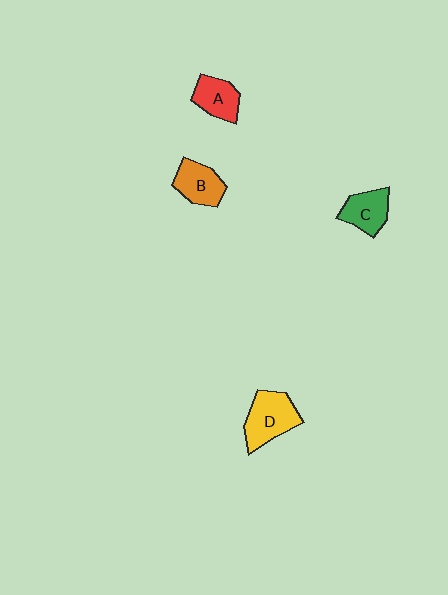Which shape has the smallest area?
Shape A (red).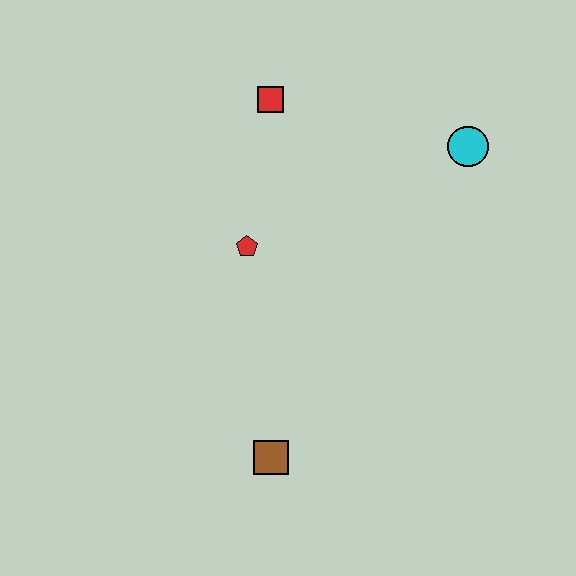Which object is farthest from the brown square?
The cyan circle is farthest from the brown square.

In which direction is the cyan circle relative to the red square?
The cyan circle is to the right of the red square.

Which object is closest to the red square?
The red pentagon is closest to the red square.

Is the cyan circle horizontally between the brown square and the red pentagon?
No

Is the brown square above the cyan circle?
No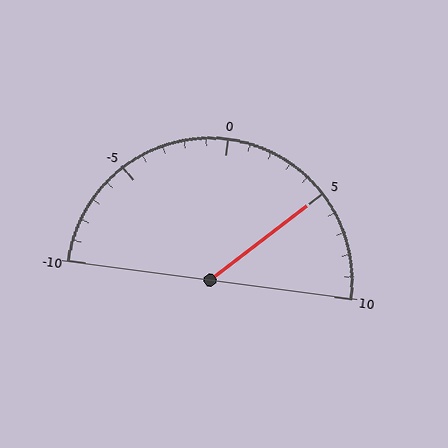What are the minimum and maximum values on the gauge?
The gauge ranges from -10 to 10.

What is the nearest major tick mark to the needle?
The nearest major tick mark is 5.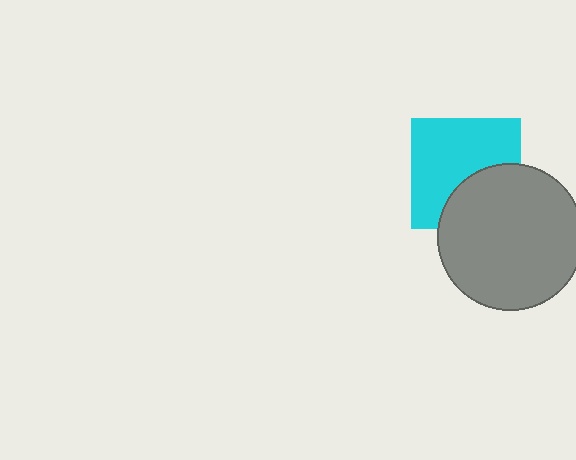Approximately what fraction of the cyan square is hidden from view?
Roughly 36% of the cyan square is hidden behind the gray circle.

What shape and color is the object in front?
The object in front is a gray circle.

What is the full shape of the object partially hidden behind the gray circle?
The partially hidden object is a cyan square.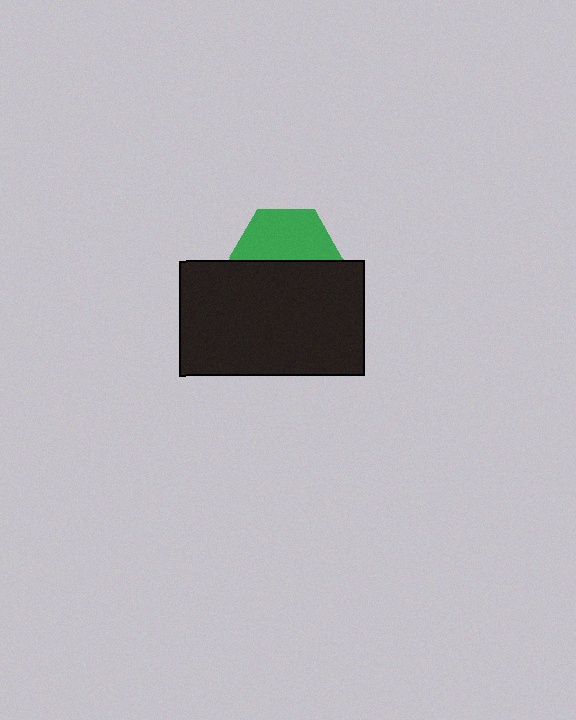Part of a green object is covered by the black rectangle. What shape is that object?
It is a hexagon.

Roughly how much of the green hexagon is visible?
About half of it is visible (roughly 50%).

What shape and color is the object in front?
The object in front is a black rectangle.